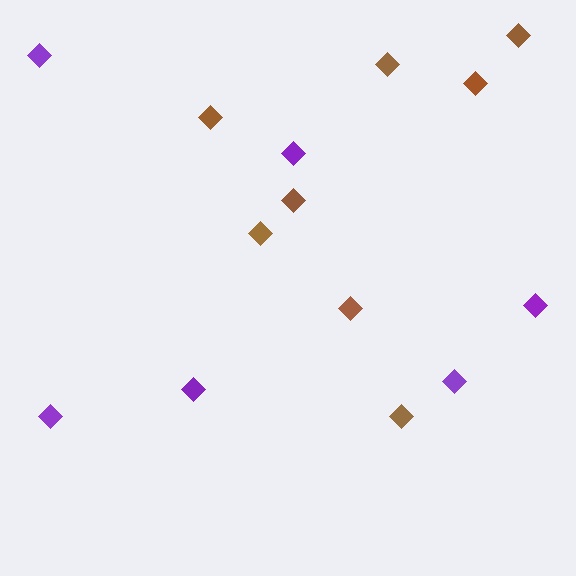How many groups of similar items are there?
There are 2 groups: one group of purple diamonds (6) and one group of brown diamonds (8).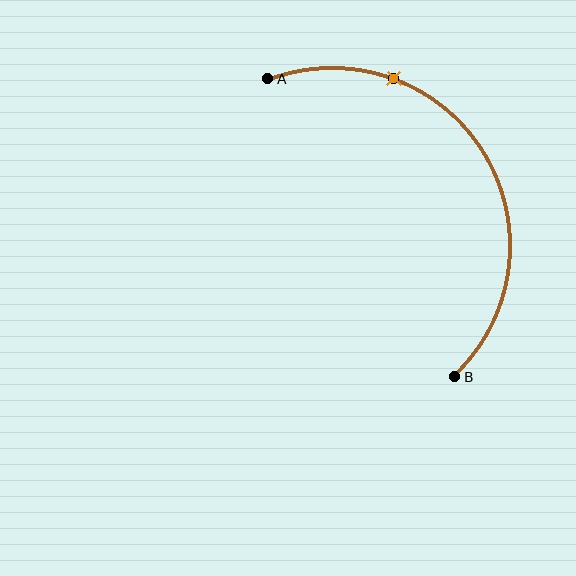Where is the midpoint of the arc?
The arc midpoint is the point on the curve farthest from the straight line joining A and B. It sits to the right of that line.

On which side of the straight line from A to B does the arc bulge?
The arc bulges to the right of the straight line connecting A and B.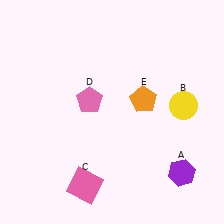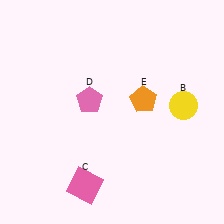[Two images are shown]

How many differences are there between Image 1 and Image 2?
There is 1 difference between the two images.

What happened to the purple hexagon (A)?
The purple hexagon (A) was removed in Image 2. It was in the bottom-right area of Image 1.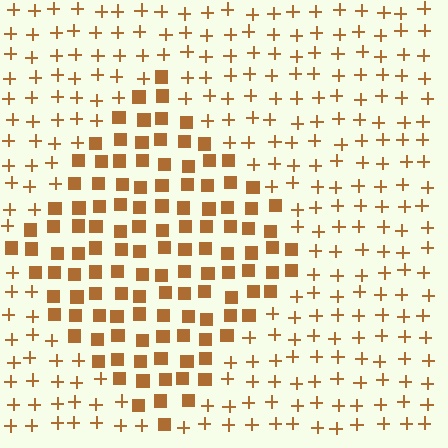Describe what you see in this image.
The image is filled with small brown elements arranged in a uniform grid. A diamond-shaped region contains squares, while the surrounding area contains plus signs. The boundary is defined purely by the change in element shape.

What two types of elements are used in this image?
The image uses squares inside the diamond region and plus signs outside it.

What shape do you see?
I see a diamond.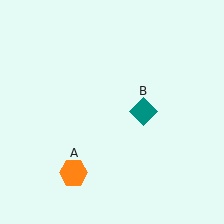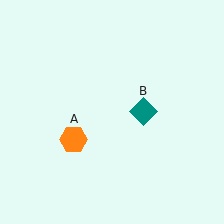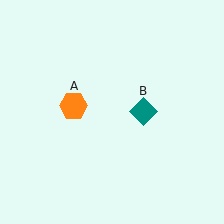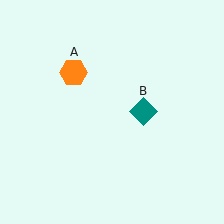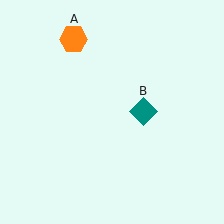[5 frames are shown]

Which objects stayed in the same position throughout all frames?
Teal diamond (object B) remained stationary.